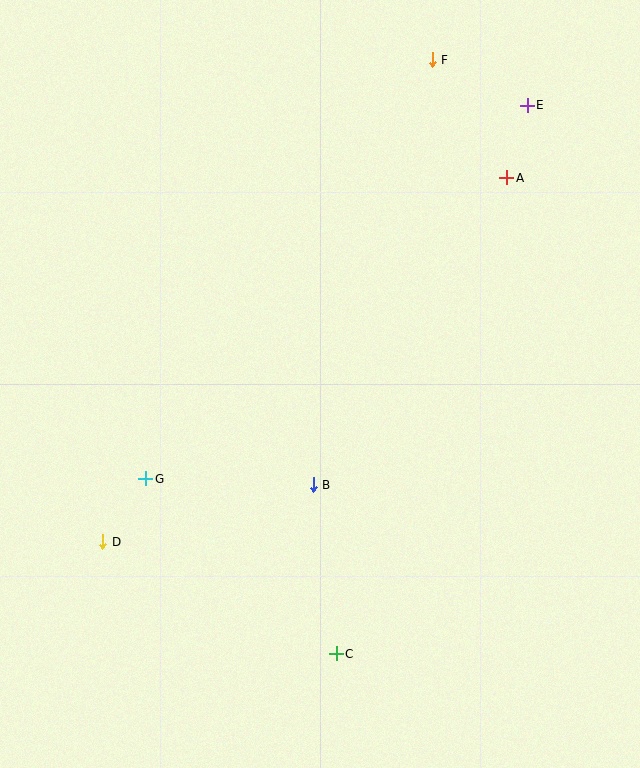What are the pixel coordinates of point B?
Point B is at (313, 485).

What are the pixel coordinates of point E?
Point E is at (527, 105).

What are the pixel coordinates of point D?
Point D is at (103, 542).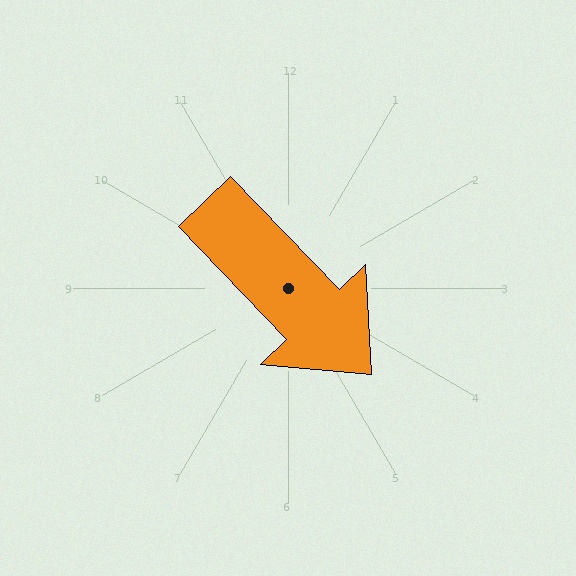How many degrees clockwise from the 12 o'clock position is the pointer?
Approximately 136 degrees.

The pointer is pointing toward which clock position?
Roughly 5 o'clock.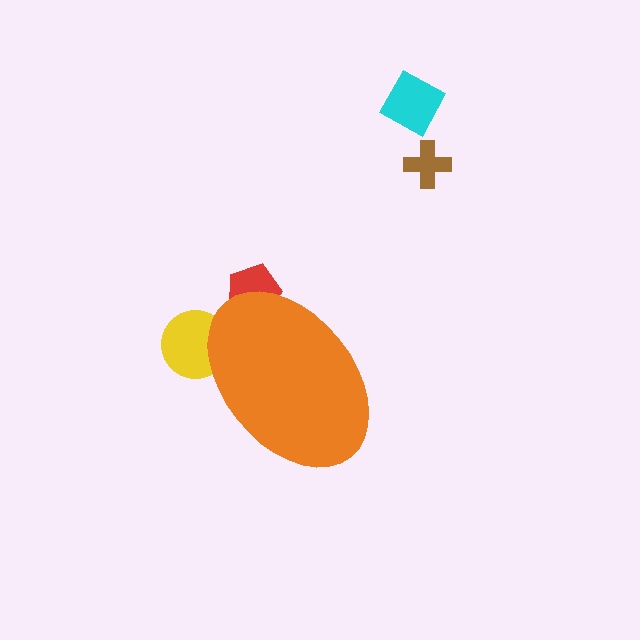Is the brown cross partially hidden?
No, the brown cross is fully visible.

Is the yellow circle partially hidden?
Yes, the yellow circle is partially hidden behind the orange ellipse.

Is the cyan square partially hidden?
No, the cyan square is fully visible.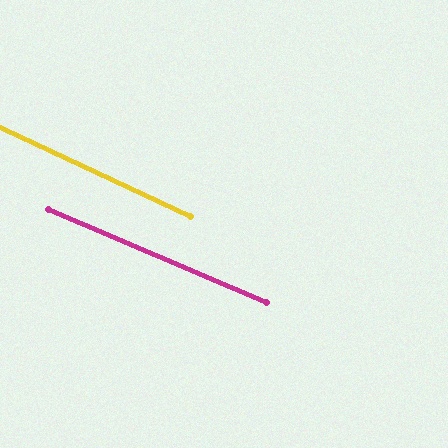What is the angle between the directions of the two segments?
Approximately 2 degrees.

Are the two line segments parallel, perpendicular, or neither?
Parallel — their directions differ by only 1.9°.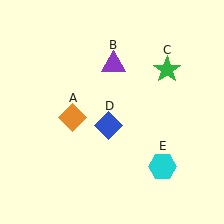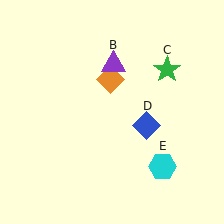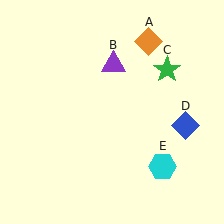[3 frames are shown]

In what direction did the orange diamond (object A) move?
The orange diamond (object A) moved up and to the right.